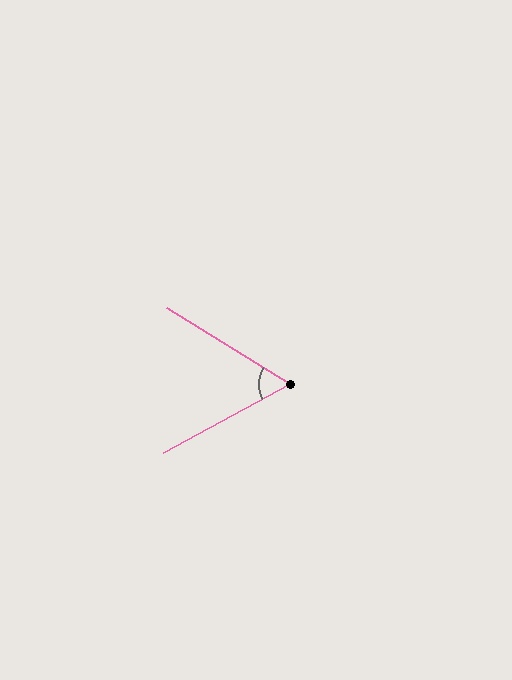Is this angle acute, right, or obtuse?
It is acute.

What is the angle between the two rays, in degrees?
Approximately 60 degrees.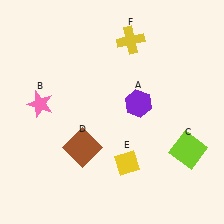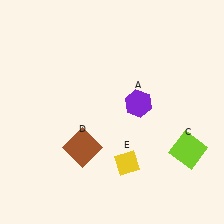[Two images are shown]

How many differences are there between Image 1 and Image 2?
There are 2 differences between the two images.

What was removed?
The pink star (B), the yellow cross (F) were removed in Image 2.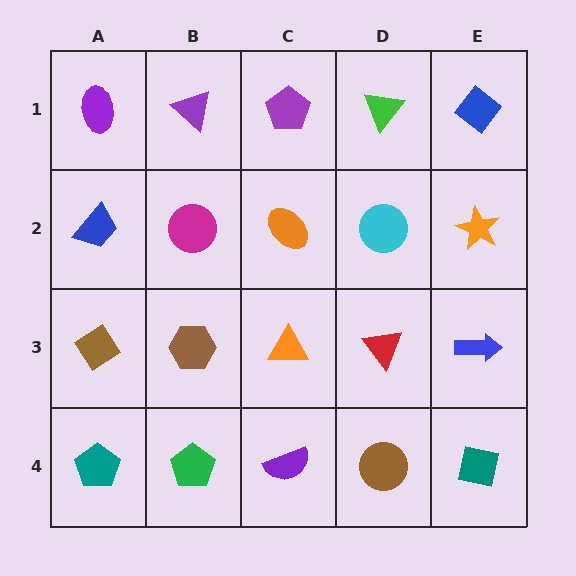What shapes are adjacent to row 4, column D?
A red triangle (row 3, column D), a purple semicircle (row 4, column C), a teal square (row 4, column E).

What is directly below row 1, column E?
An orange star.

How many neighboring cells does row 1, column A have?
2.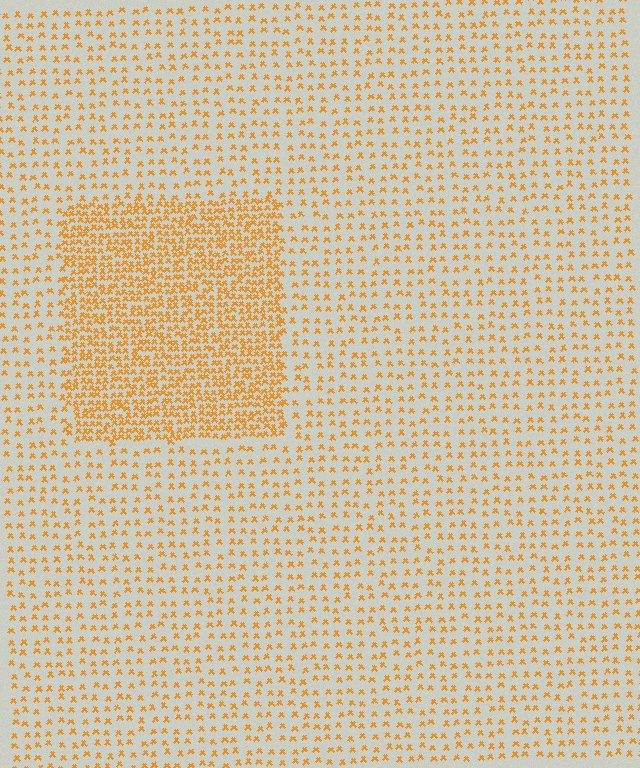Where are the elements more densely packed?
The elements are more densely packed inside the rectangle boundary.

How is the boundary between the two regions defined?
The boundary is defined by a change in element density (approximately 2.6x ratio). All elements are the same color, size, and shape.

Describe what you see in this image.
The image contains small orange elements arranged at two different densities. A rectangle-shaped region is visible where the elements are more densely packed than the surrounding area.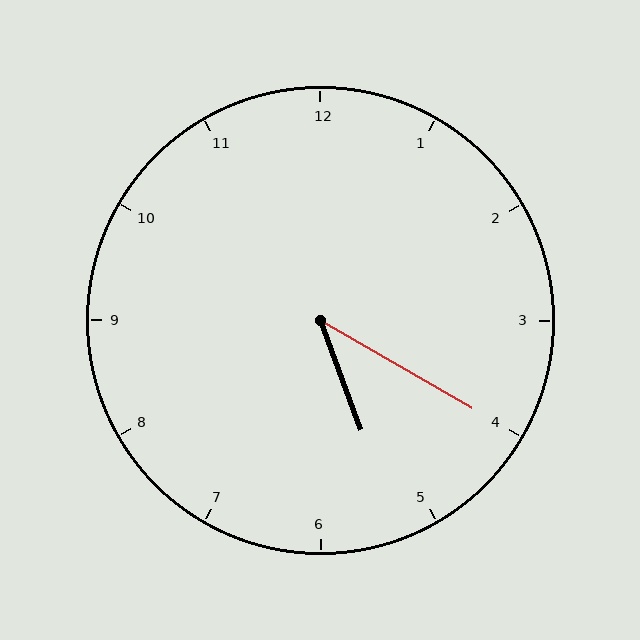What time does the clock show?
5:20.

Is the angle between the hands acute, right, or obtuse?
It is acute.